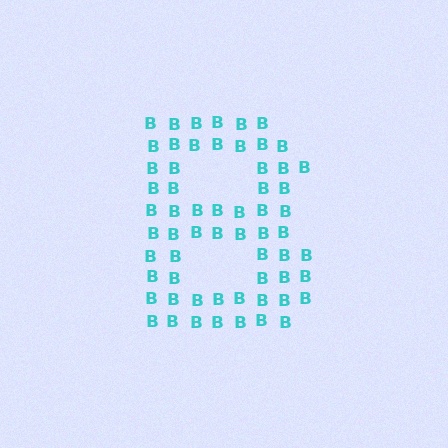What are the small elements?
The small elements are letter B's.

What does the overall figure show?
The overall figure shows the letter B.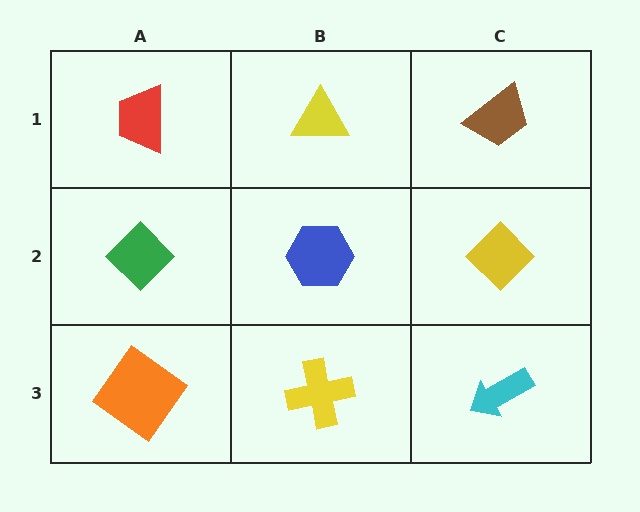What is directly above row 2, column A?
A red trapezoid.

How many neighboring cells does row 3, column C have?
2.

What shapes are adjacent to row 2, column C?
A brown trapezoid (row 1, column C), a cyan arrow (row 3, column C), a blue hexagon (row 2, column B).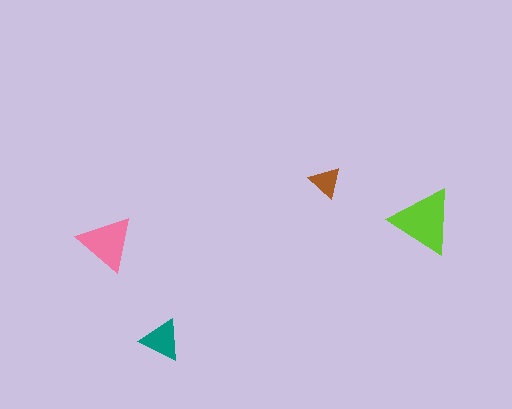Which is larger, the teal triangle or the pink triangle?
The pink one.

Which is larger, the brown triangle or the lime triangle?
The lime one.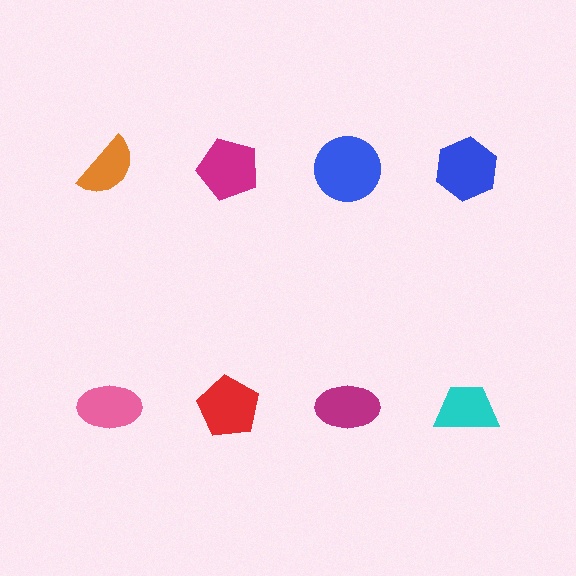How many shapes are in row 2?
4 shapes.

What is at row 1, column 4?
A blue hexagon.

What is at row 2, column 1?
A pink ellipse.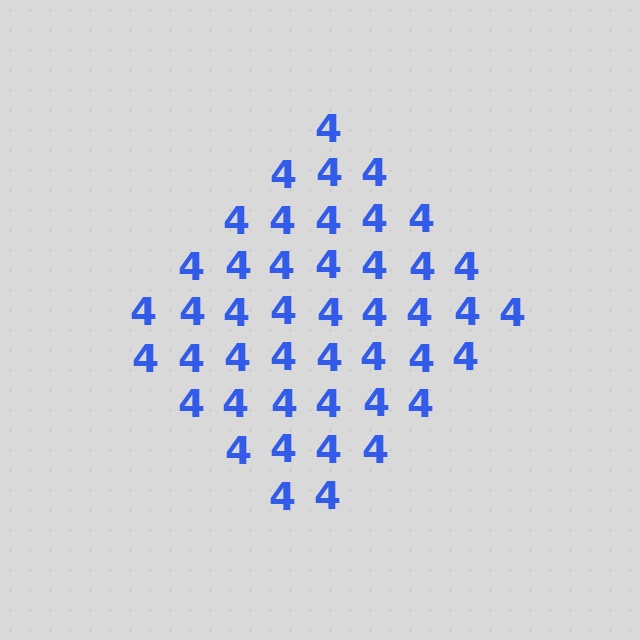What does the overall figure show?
The overall figure shows a diamond.